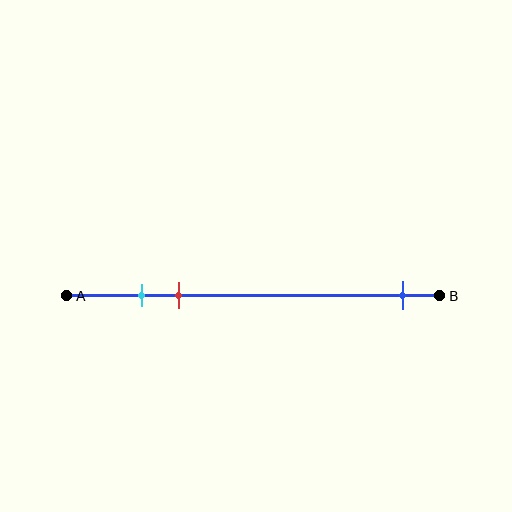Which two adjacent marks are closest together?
The cyan and red marks are the closest adjacent pair.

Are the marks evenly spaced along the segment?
No, the marks are not evenly spaced.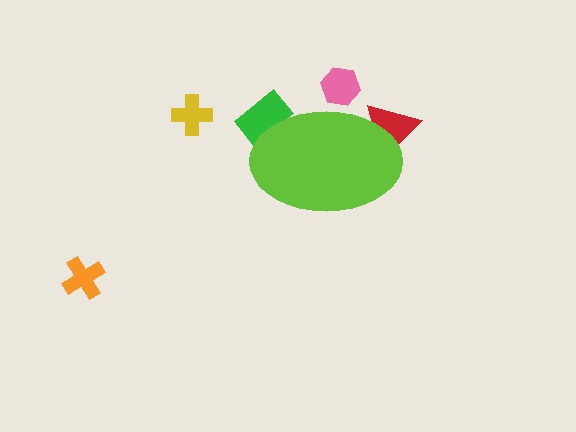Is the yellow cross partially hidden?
No, the yellow cross is fully visible.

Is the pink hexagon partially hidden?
Yes, the pink hexagon is partially hidden behind the lime ellipse.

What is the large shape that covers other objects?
A lime ellipse.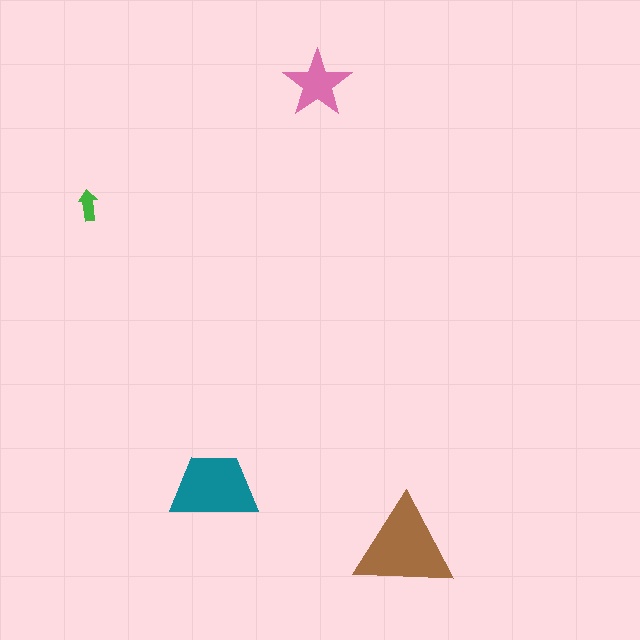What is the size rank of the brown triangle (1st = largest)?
1st.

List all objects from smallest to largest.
The green arrow, the pink star, the teal trapezoid, the brown triangle.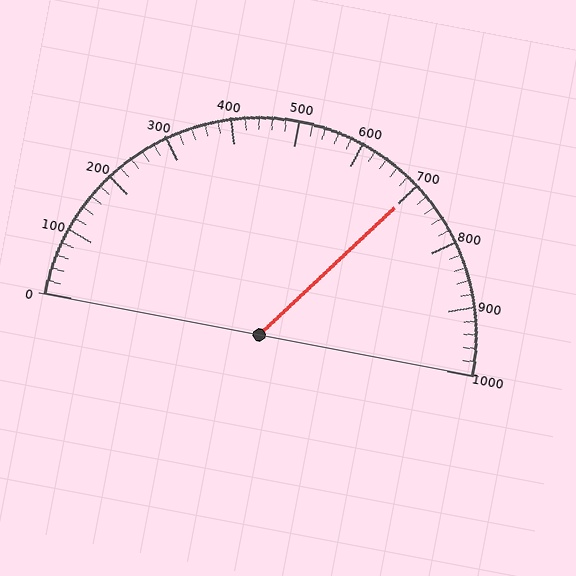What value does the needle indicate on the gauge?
The needle indicates approximately 700.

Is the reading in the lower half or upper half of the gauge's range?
The reading is in the upper half of the range (0 to 1000).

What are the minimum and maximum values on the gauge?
The gauge ranges from 0 to 1000.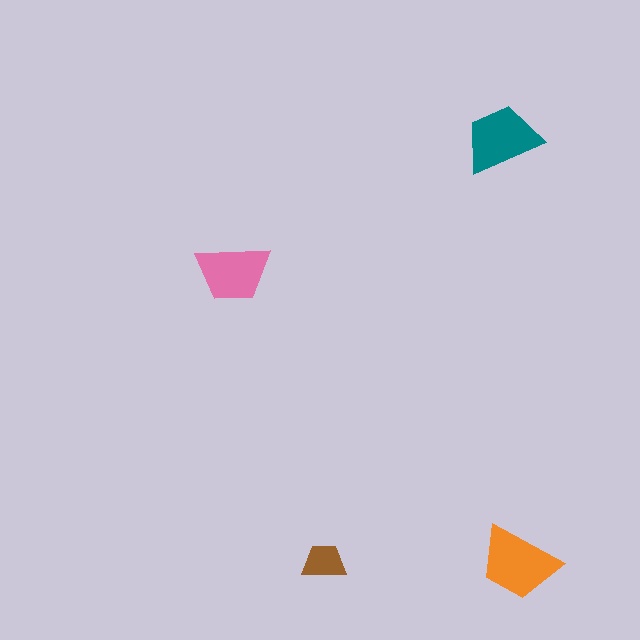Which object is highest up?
The teal trapezoid is topmost.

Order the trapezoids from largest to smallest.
the orange one, the teal one, the pink one, the brown one.